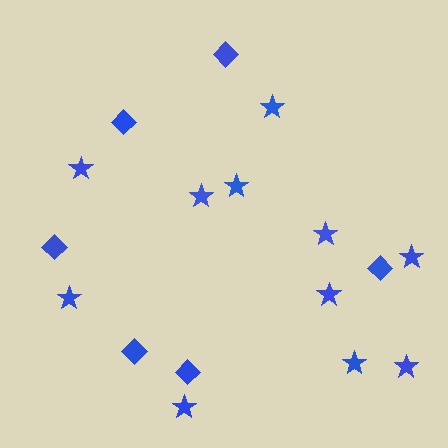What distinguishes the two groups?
There are 2 groups: one group of stars (11) and one group of diamonds (6).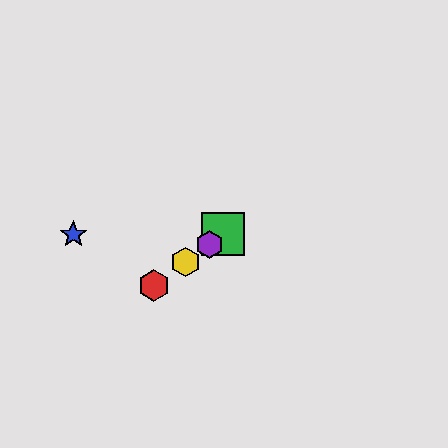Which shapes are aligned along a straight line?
The red hexagon, the green square, the yellow hexagon, the purple hexagon are aligned along a straight line.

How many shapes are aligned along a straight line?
4 shapes (the red hexagon, the green square, the yellow hexagon, the purple hexagon) are aligned along a straight line.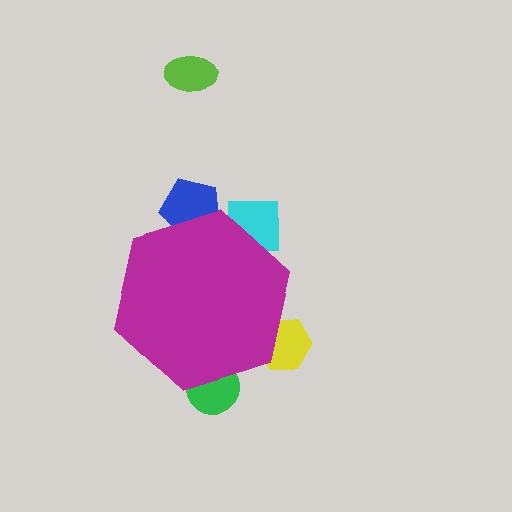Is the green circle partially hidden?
Yes, the green circle is partially hidden behind the magenta hexagon.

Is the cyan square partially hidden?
Yes, the cyan square is partially hidden behind the magenta hexagon.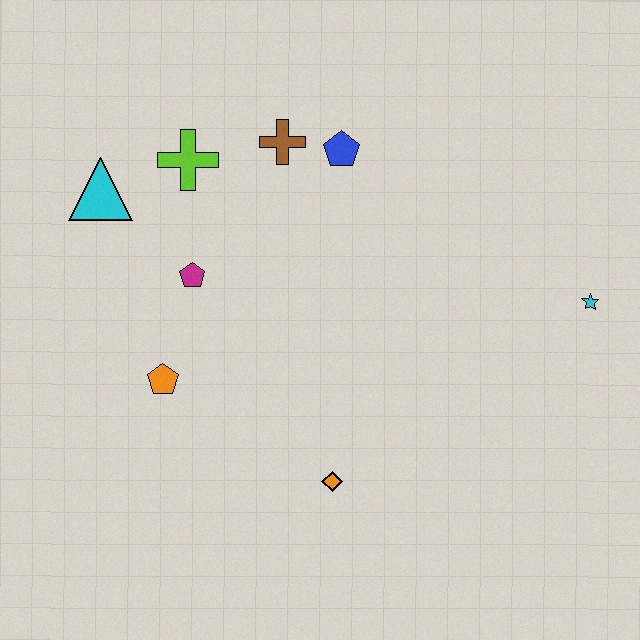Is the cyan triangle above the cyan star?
Yes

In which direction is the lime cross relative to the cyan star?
The lime cross is to the left of the cyan star.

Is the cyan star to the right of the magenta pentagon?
Yes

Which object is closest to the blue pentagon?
The brown cross is closest to the blue pentagon.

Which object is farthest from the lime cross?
The cyan star is farthest from the lime cross.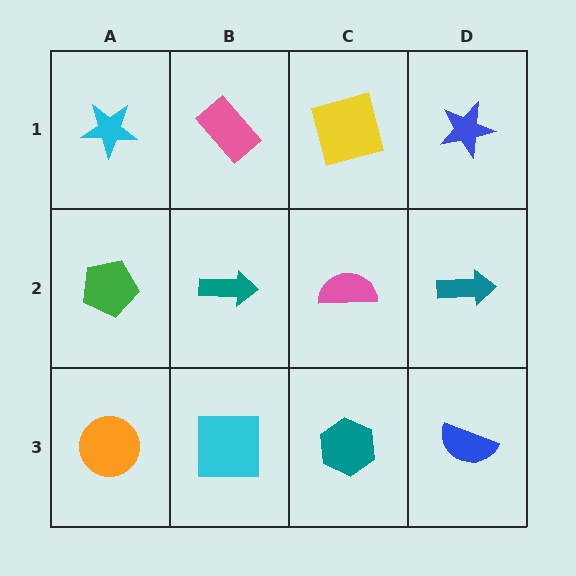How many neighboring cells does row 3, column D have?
2.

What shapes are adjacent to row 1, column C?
A pink semicircle (row 2, column C), a pink rectangle (row 1, column B), a blue star (row 1, column D).